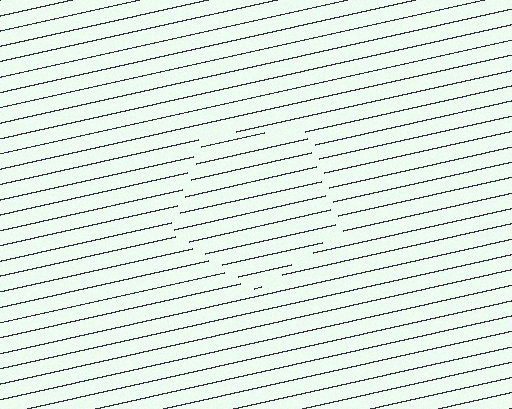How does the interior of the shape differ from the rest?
The interior of the shape contains the same grating, shifted by half a period — the contour is defined by the phase discontinuity where line-ends from the inner and outer gratings abut.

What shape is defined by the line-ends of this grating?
An illusory pentagon. The interior of the shape contains the same grating, shifted by half a period — the contour is defined by the phase discontinuity where line-ends from the inner and outer gratings abut.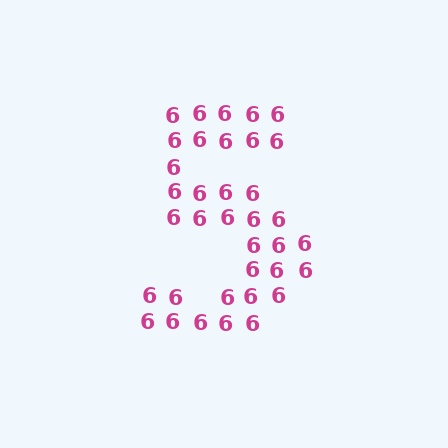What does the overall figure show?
The overall figure shows the digit 5.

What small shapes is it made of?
It is made of small digit 6's.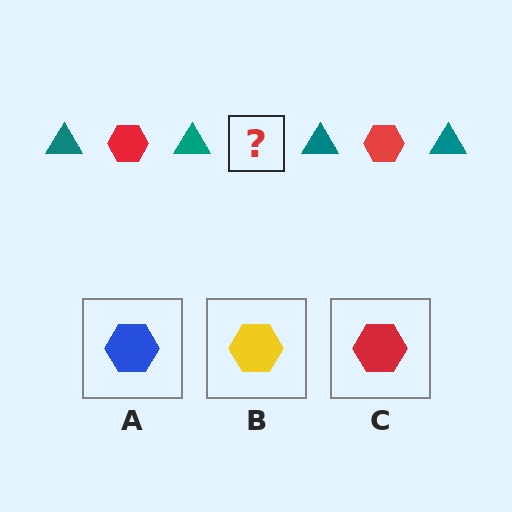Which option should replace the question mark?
Option C.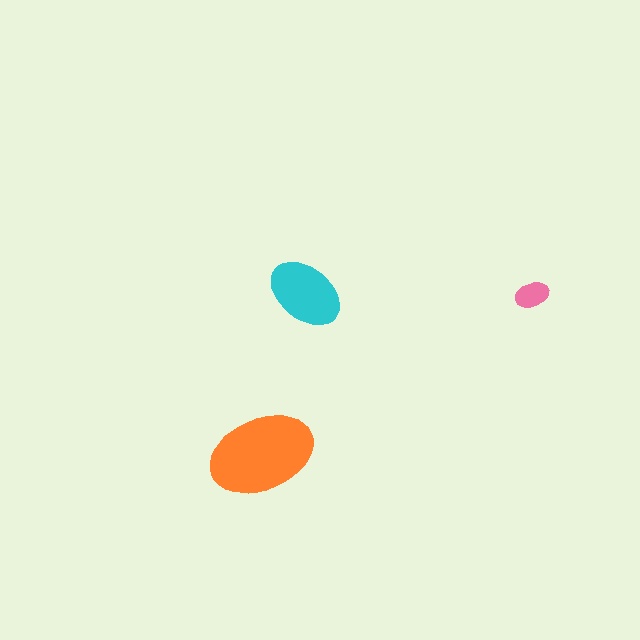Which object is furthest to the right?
The pink ellipse is rightmost.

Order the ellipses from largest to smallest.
the orange one, the cyan one, the pink one.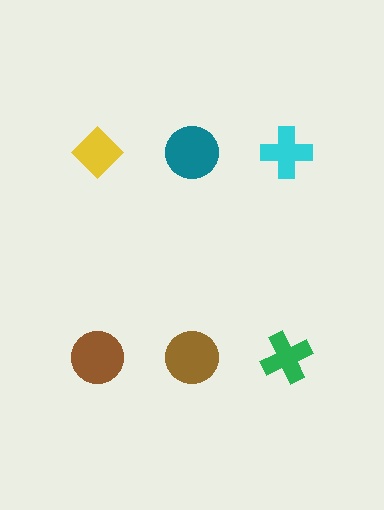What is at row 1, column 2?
A teal circle.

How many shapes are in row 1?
3 shapes.